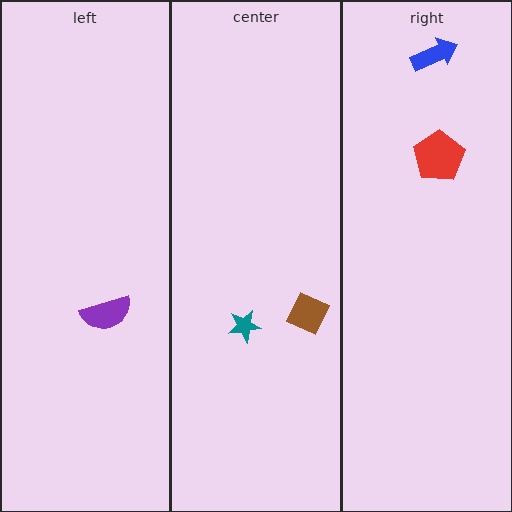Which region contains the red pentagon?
The right region.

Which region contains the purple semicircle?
The left region.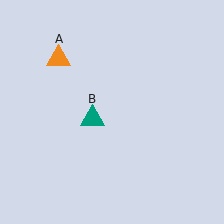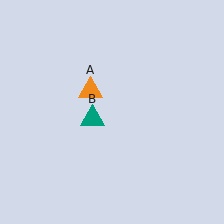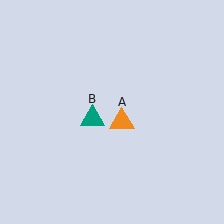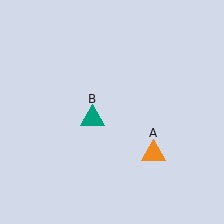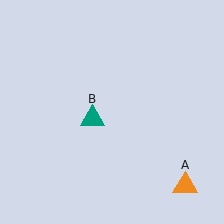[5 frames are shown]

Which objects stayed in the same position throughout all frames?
Teal triangle (object B) remained stationary.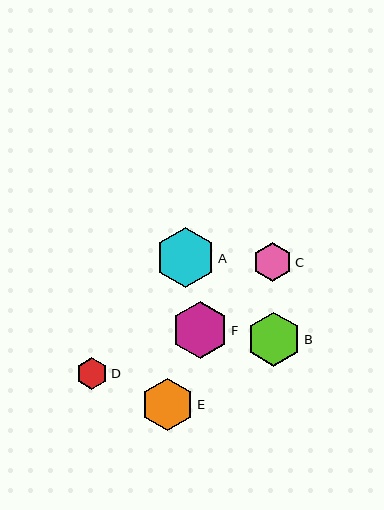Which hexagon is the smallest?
Hexagon D is the smallest with a size of approximately 32 pixels.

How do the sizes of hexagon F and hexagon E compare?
Hexagon F and hexagon E are approximately the same size.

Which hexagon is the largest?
Hexagon A is the largest with a size of approximately 60 pixels.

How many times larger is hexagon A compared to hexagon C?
Hexagon A is approximately 1.5 times the size of hexagon C.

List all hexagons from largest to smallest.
From largest to smallest: A, F, B, E, C, D.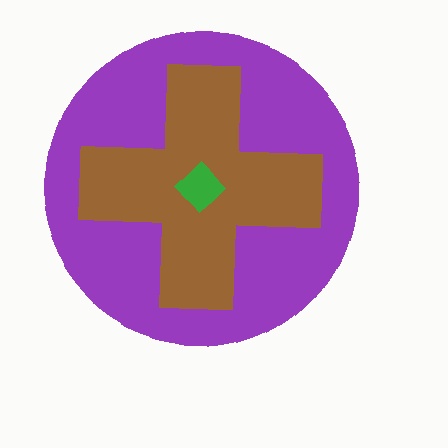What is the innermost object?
The green diamond.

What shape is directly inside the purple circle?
The brown cross.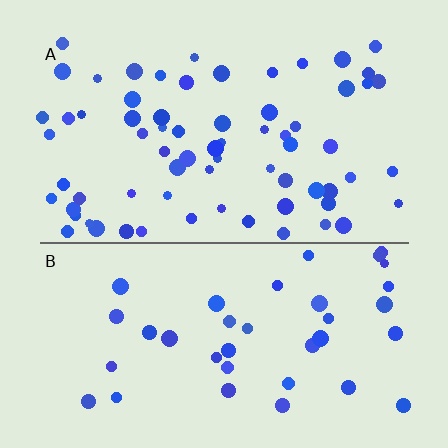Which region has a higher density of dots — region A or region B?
A (the top).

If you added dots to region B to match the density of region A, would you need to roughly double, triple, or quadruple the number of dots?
Approximately double.